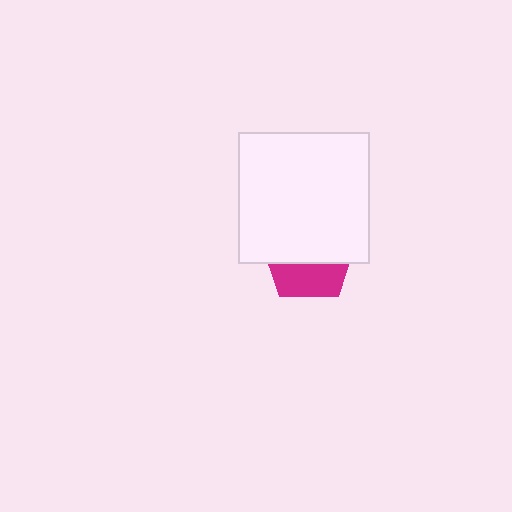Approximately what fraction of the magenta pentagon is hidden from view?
Roughly 61% of the magenta pentagon is hidden behind the white rectangle.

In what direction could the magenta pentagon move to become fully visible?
The magenta pentagon could move down. That would shift it out from behind the white rectangle entirely.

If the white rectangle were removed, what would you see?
You would see the complete magenta pentagon.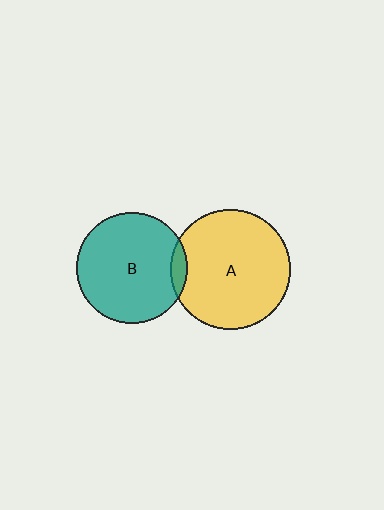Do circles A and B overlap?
Yes.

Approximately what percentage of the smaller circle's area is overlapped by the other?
Approximately 5%.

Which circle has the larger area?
Circle A (yellow).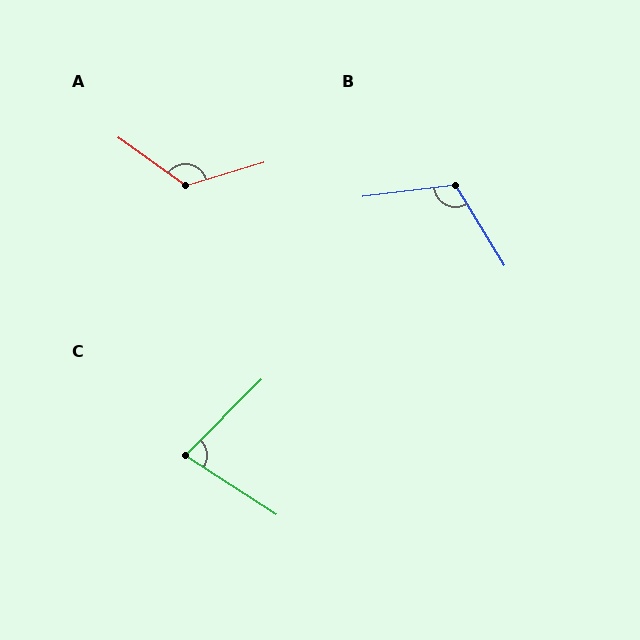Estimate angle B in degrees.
Approximately 114 degrees.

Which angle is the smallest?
C, at approximately 78 degrees.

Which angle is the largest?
A, at approximately 127 degrees.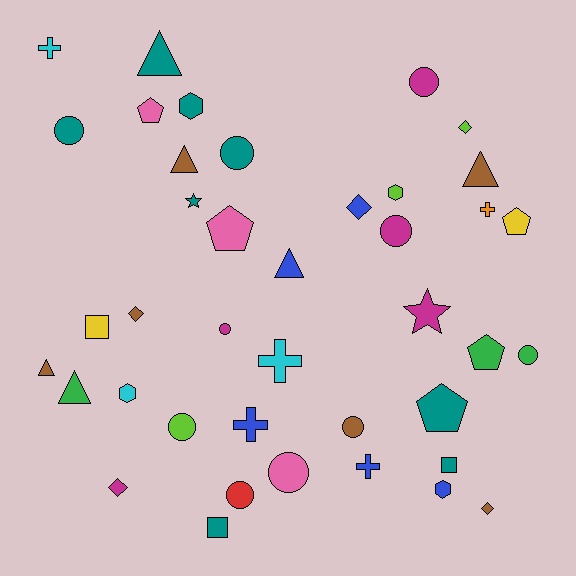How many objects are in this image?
There are 40 objects.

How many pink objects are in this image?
There are 3 pink objects.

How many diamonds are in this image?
There are 5 diamonds.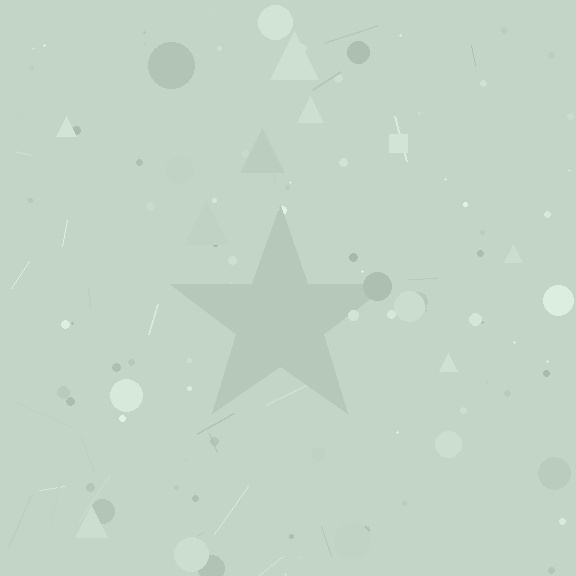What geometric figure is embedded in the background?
A star is embedded in the background.